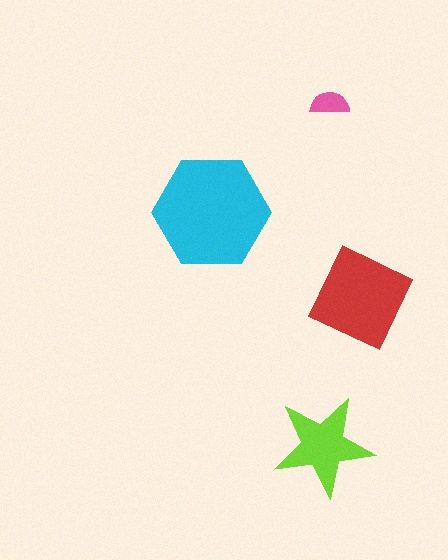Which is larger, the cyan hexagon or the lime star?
The cyan hexagon.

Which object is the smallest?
The pink semicircle.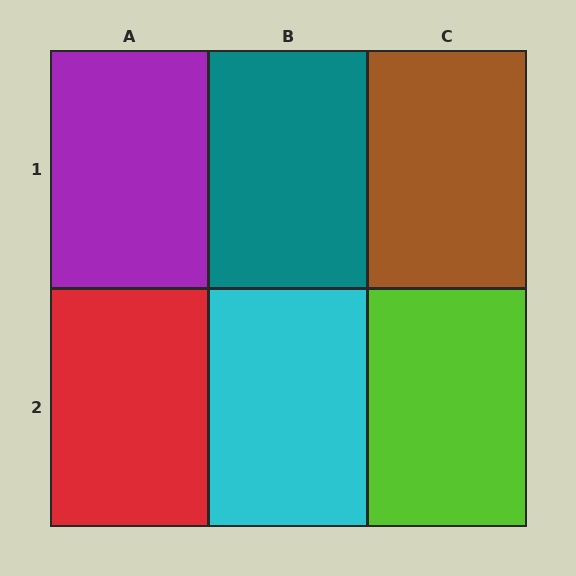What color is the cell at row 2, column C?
Lime.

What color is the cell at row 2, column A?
Red.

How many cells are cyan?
1 cell is cyan.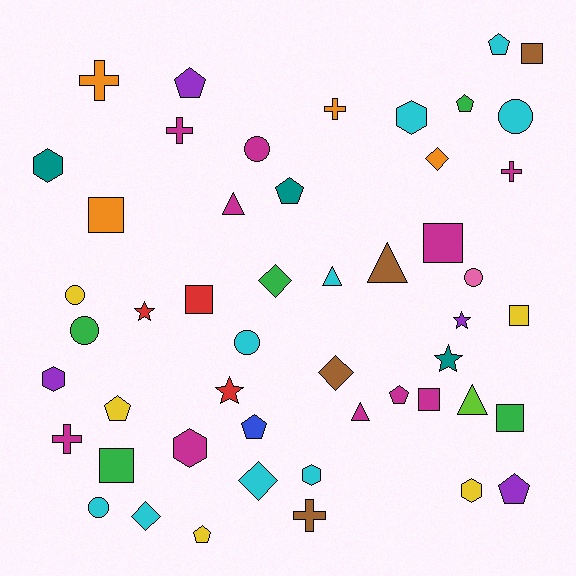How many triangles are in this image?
There are 5 triangles.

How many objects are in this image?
There are 50 objects.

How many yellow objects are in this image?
There are 5 yellow objects.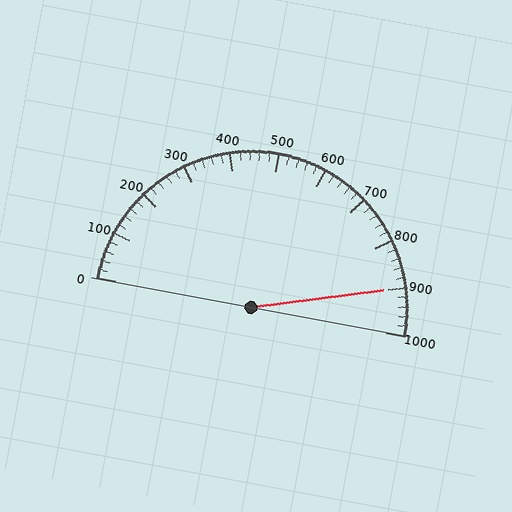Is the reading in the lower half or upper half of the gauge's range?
The reading is in the upper half of the range (0 to 1000).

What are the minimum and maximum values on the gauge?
The gauge ranges from 0 to 1000.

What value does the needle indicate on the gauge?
The needle indicates approximately 900.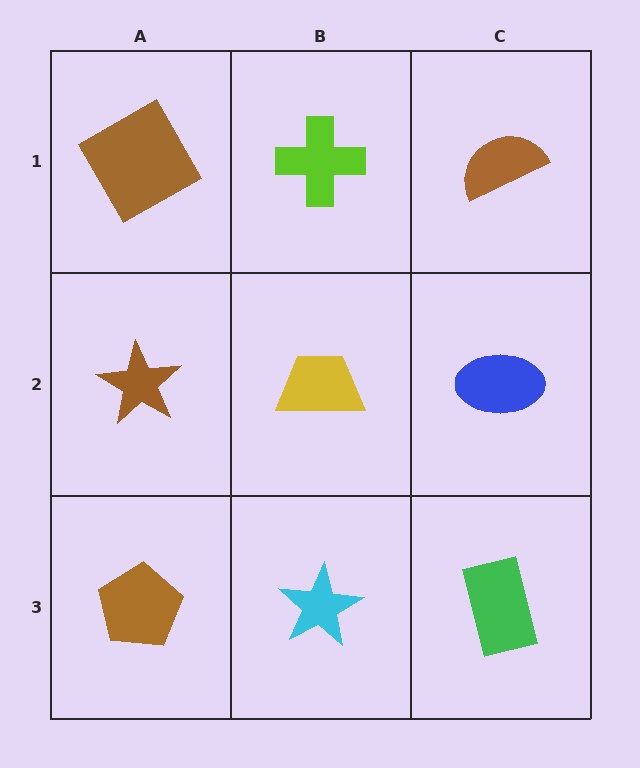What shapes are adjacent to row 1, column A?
A brown star (row 2, column A), a lime cross (row 1, column B).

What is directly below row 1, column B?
A yellow trapezoid.